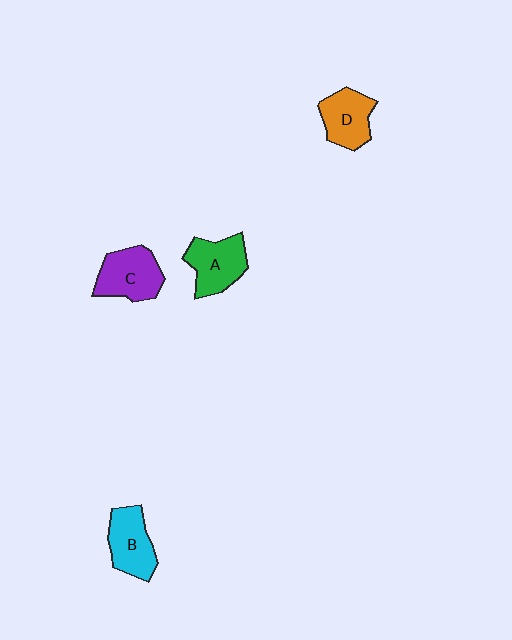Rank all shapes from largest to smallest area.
From largest to smallest: C (purple), A (green), B (cyan), D (orange).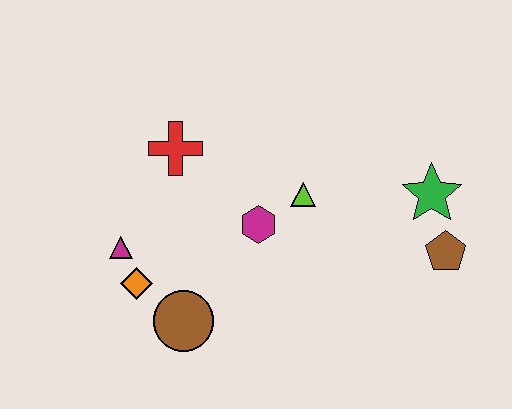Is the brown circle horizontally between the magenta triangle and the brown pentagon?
Yes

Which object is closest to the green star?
The brown pentagon is closest to the green star.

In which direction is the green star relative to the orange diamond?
The green star is to the right of the orange diamond.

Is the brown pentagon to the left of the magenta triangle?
No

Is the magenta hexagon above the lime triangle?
No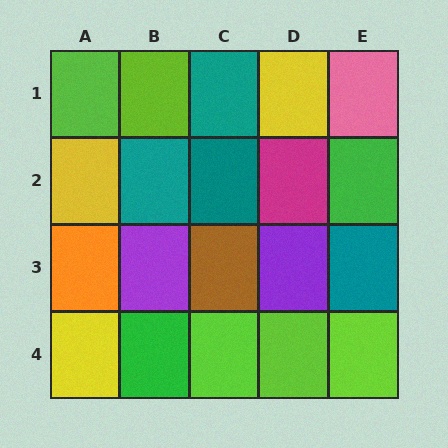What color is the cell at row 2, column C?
Teal.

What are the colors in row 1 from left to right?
Lime, lime, teal, yellow, pink.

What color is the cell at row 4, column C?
Lime.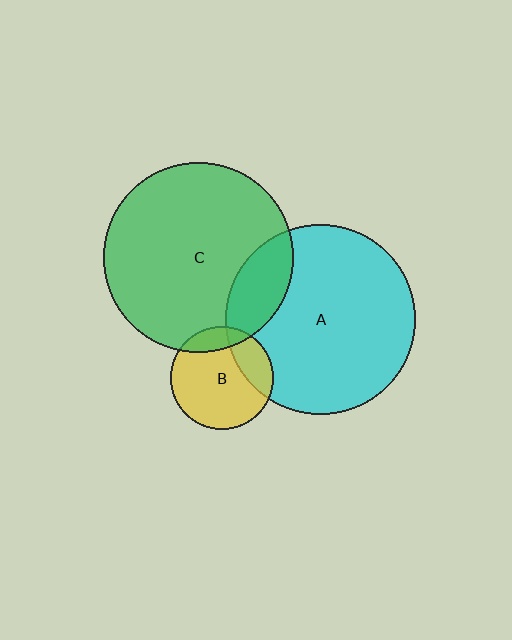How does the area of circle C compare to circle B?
Approximately 3.4 times.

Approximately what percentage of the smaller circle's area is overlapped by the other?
Approximately 25%.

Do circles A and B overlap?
Yes.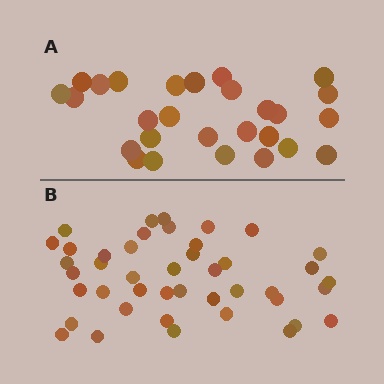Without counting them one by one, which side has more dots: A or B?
Region B (the bottom region) has more dots.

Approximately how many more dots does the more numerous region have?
Region B has approximately 15 more dots than region A.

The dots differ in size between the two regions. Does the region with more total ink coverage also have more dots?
No. Region A has more total ink coverage because its dots are larger, but region B actually contains more individual dots. Total area can be misleading — the number of items is what matters here.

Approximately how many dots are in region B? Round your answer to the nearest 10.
About 40 dots. (The exact count is 43, which rounds to 40.)